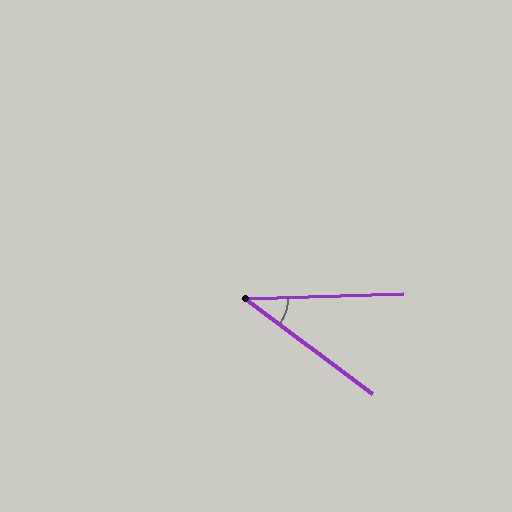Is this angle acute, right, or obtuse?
It is acute.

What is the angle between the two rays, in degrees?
Approximately 39 degrees.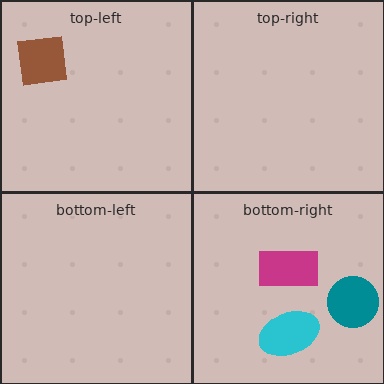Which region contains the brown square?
The top-left region.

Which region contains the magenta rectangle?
The bottom-right region.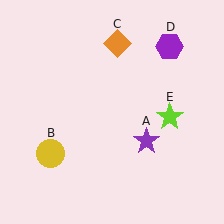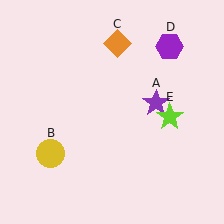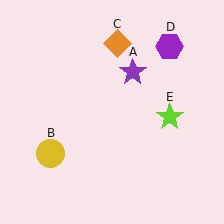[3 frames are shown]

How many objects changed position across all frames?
1 object changed position: purple star (object A).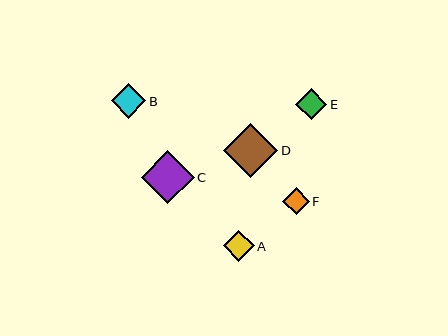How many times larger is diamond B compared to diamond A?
Diamond B is approximately 1.1 times the size of diamond A.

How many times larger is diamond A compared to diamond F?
Diamond A is approximately 1.2 times the size of diamond F.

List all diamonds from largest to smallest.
From largest to smallest: D, C, B, E, A, F.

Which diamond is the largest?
Diamond D is the largest with a size of approximately 54 pixels.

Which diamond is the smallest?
Diamond F is the smallest with a size of approximately 26 pixels.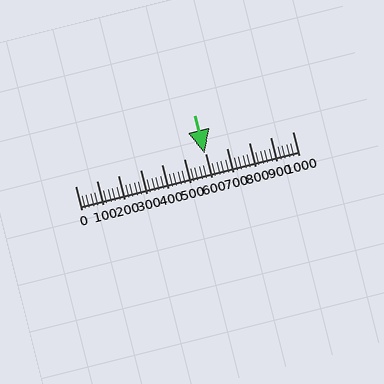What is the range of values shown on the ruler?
The ruler shows values from 0 to 1000.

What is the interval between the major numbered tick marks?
The major tick marks are spaced 100 units apart.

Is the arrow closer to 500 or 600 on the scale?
The arrow is closer to 600.